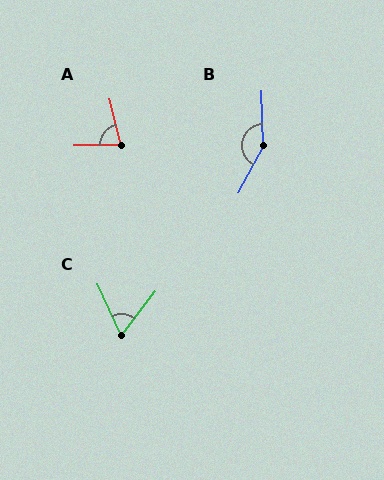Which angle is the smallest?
C, at approximately 63 degrees.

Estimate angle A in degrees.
Approximately 76 degrees.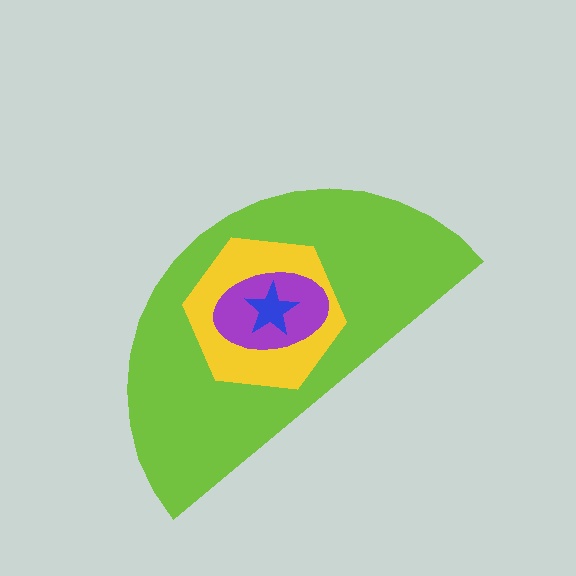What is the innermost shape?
The blue star.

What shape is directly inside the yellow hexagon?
The purple ellipse.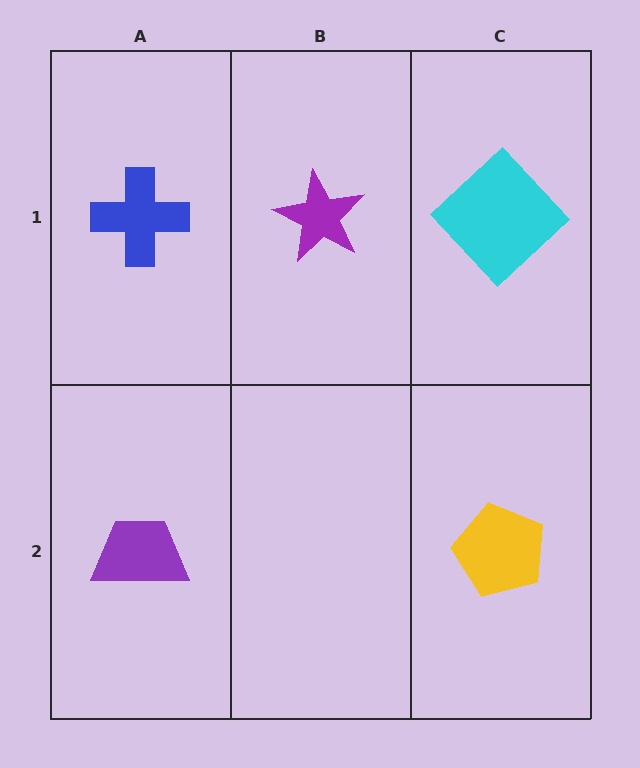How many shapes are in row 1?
3 shapes.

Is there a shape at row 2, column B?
No, that cell is empty.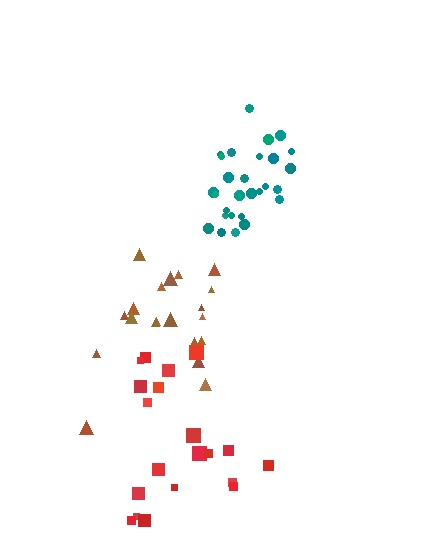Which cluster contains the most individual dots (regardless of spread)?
Teal (28).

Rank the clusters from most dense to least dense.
teal, brown, red.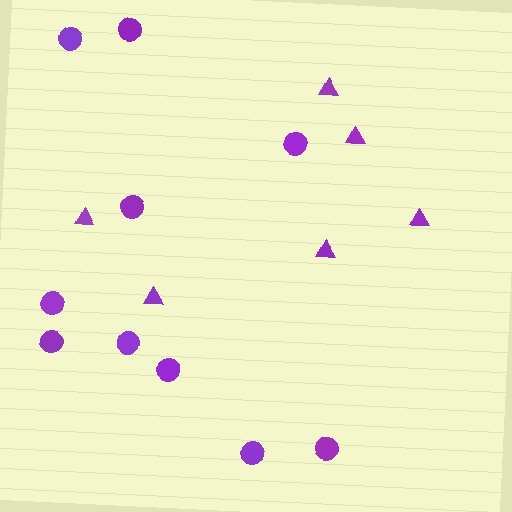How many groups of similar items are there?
There are 2 groups: one group of triangles (6) and one group of circles (10).